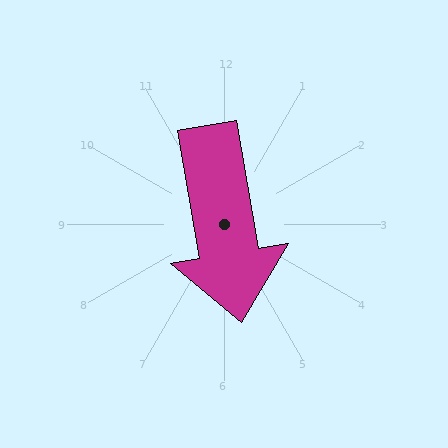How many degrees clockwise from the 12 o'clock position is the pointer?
Approximately 170 degrees.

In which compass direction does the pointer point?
South.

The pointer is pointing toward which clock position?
Roughly 6 o'clock.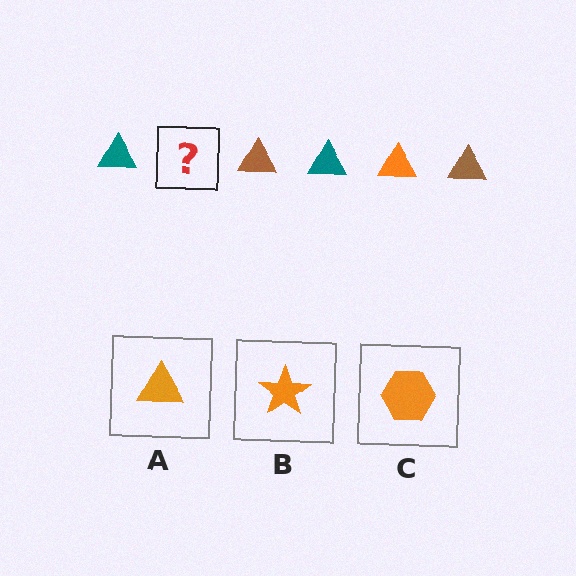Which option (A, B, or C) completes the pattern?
A.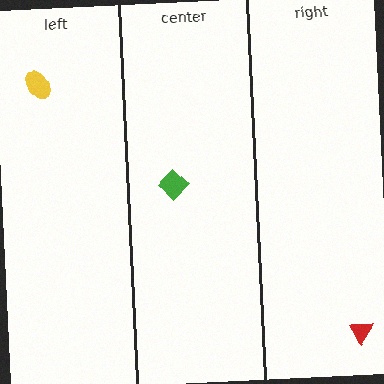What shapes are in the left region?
The yellow ellipse.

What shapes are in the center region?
The green diamond.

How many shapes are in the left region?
1.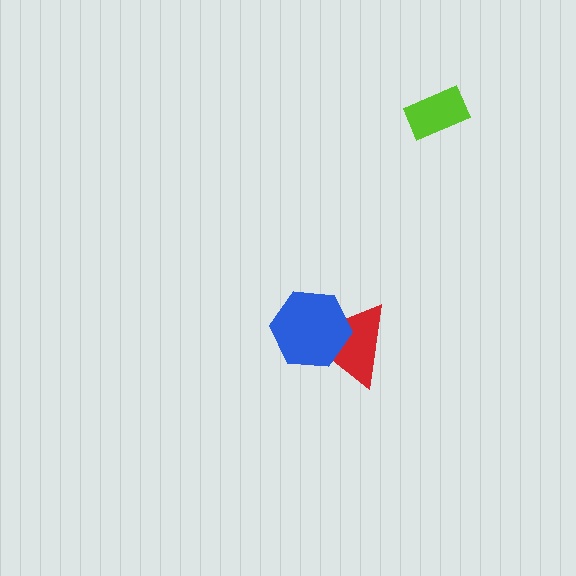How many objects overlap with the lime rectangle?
0 objects overlap with the lime rectangle.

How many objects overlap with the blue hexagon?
1 object overlaps with the blue hexagon.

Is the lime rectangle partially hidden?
No, no other shape covers it.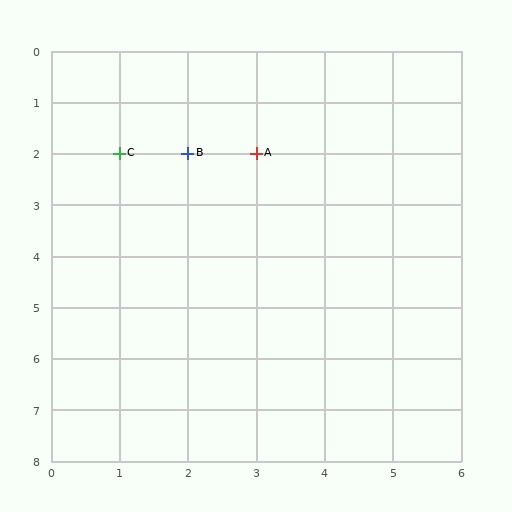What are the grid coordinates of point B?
Point B is at grid coordinates (2, 2).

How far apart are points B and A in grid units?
Points B and A are 1 column apart.